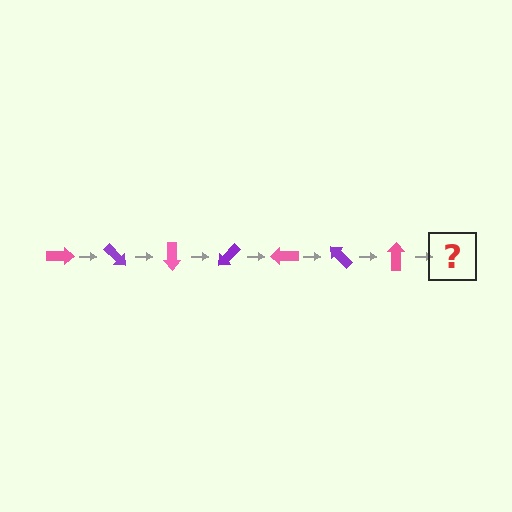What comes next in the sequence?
The next element should be a purple arrow, rotated 315 degrees from the start.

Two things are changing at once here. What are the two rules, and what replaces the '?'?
The two rules are that it rotates 45 degrees each step and the color cycles through pink and purple. The '?' should be a purple arrow, rotated 315 degrees from the start.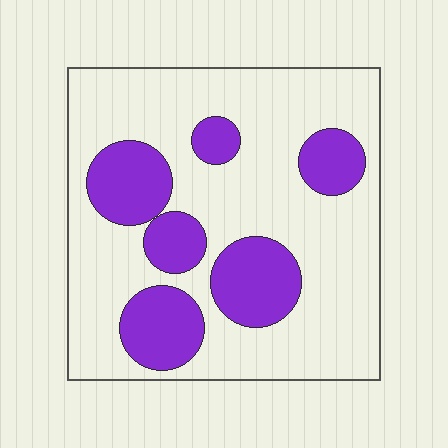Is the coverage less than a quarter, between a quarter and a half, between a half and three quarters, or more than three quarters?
Between a quarter and a half.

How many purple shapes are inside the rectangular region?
6.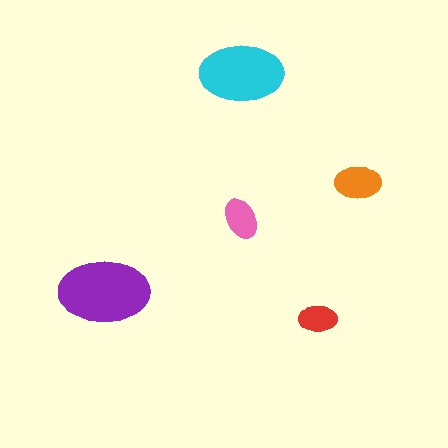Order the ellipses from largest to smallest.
the purple one, the cyan one, the orange one, the pink one, the red one.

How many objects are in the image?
There are 5 objects in the image.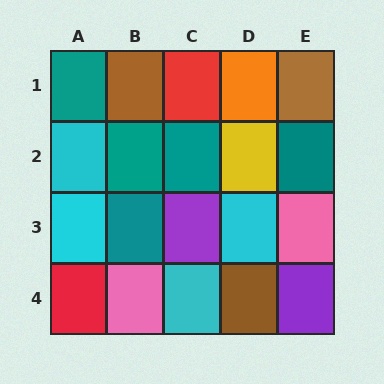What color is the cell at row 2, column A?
Cyan.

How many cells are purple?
2 cells are purple.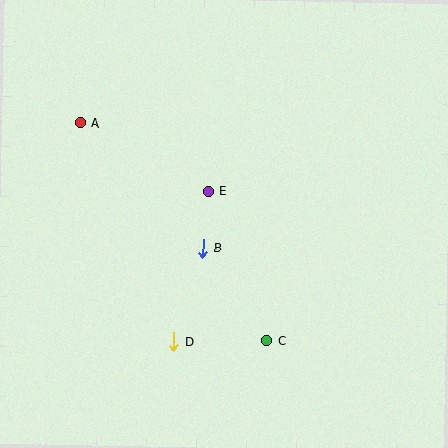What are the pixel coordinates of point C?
Point C is at (266, 341).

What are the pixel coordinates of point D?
Point D is at (173, 342).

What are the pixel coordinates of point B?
Point B is at (203, 248).